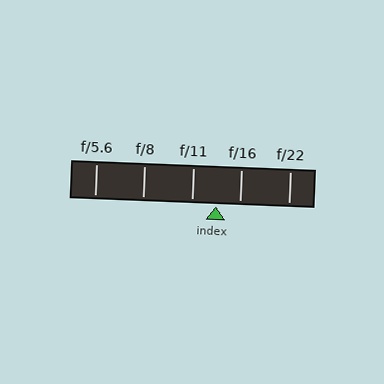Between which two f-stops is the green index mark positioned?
The index mark is between f/11 and f/16.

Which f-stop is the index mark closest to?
The index mark is closest to f/11.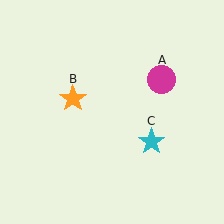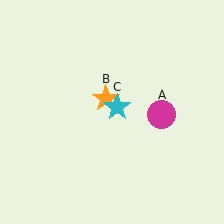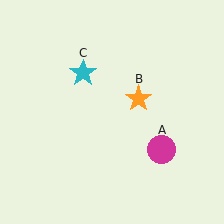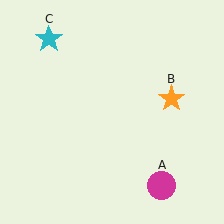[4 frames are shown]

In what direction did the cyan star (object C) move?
The cyan star (object C) moved up and to the left.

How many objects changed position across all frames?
3 objects changed position: magenta circle (object A), orange star (object B), cyan star (object C).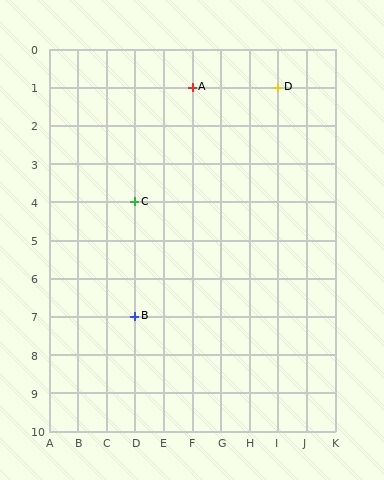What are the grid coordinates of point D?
Point D is at grid coordinates (I, 1).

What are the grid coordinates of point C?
Point C is at grid coordinates (D, 4).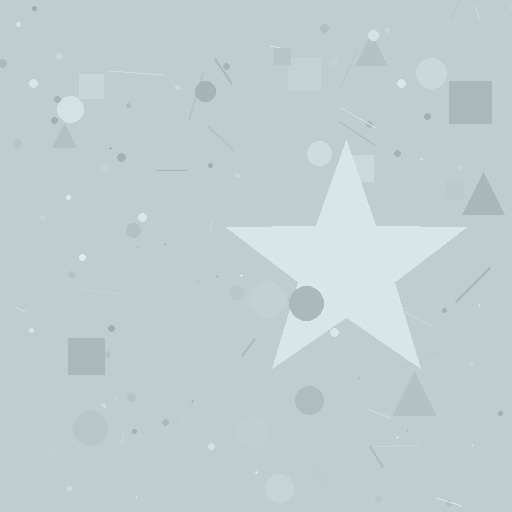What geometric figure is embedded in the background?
A star is embedded in the background.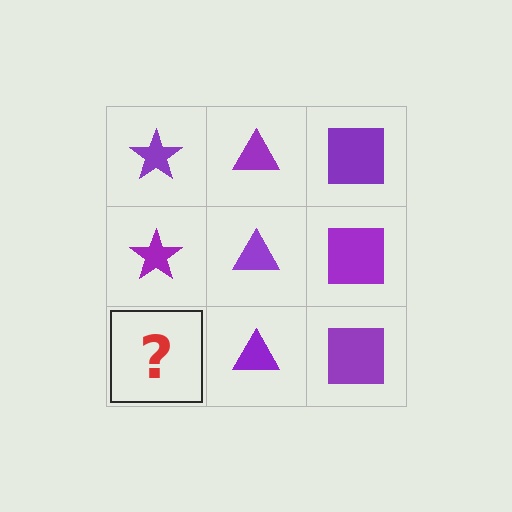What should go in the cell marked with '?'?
The missing cell should contain a purple star.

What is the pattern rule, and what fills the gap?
The rule is that each column has a consistent shape. The gap should be filled with a purple star.